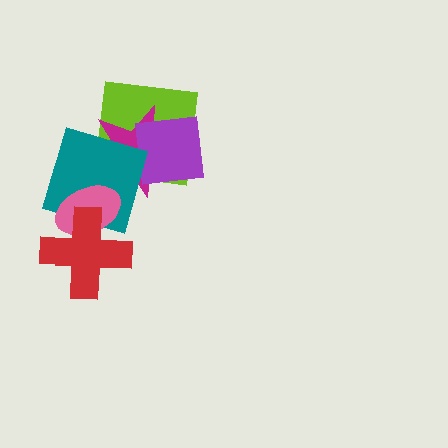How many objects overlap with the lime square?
3 objects overlap with the lime square.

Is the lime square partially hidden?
Yes, it is partially covered by another shape.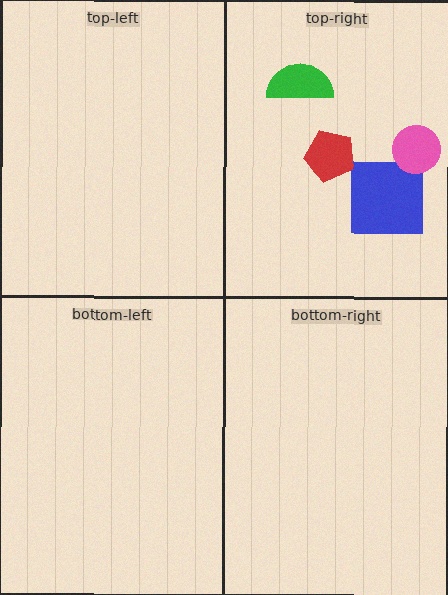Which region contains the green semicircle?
The top-right region.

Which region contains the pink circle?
The top-right region.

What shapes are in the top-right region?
The blue square, the red pentagon, the green semicircle, the pink circle.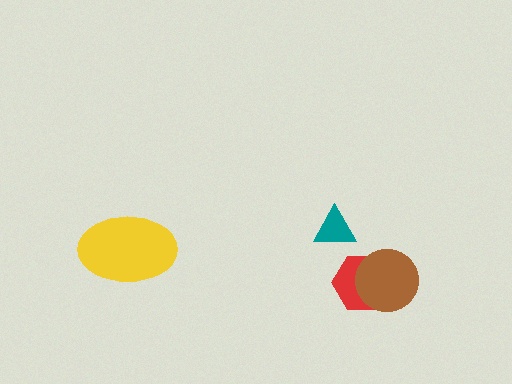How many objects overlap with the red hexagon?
1 object overlaps with the red hexagon.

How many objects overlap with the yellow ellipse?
0 objects overlap with the yellow ellipse.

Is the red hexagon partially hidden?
Yes, it is partially covered by another shape.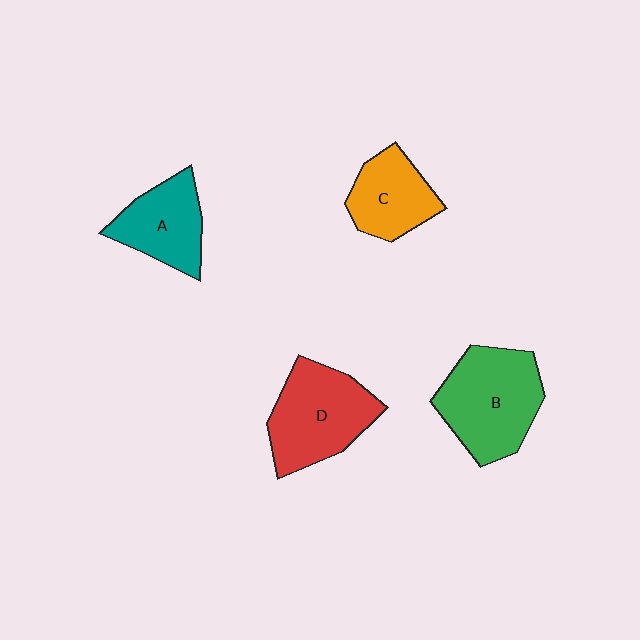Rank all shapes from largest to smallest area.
From largest to smallest: B (green), D (red), A (teal), C (orange).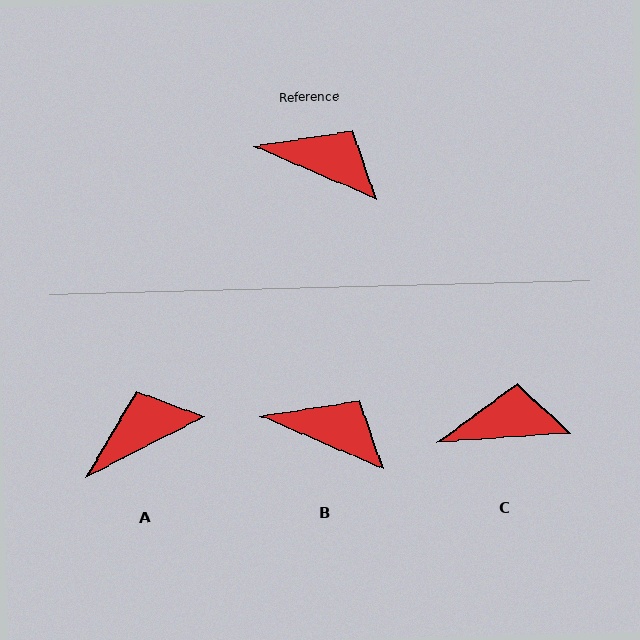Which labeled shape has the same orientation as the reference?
B.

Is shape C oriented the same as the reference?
No, it is off by about 27 degrees.